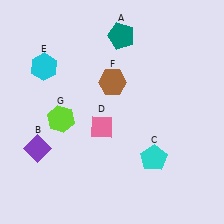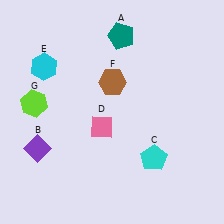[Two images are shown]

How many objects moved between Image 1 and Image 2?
1 object moved between the two images.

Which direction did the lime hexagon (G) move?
The lime hexagon (G) moved left.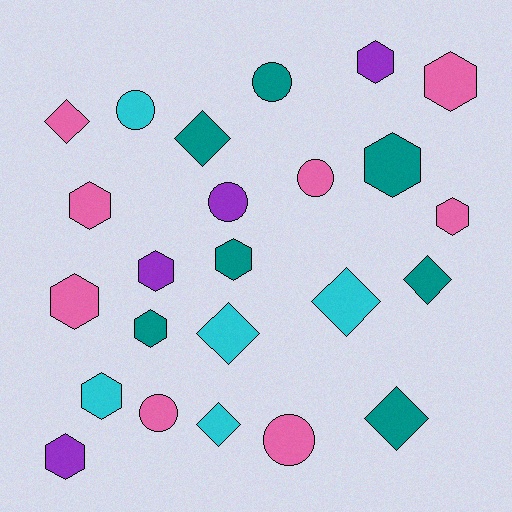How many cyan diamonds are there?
There are 3 cyan diamonds.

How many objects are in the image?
There are 24 objects.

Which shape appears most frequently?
Hexagon, with 11 objects.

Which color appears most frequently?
Pink, with 8 objects.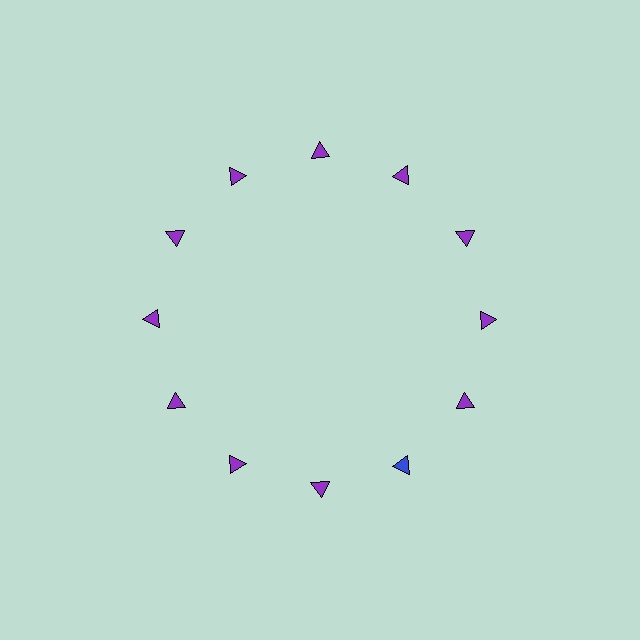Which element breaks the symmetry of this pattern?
The blue triangle at roughly the 5 o'clock position breaks the symmetry. All other shapes are purple triangles.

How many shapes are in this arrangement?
There are 12 shapes arranged in a ring pattern.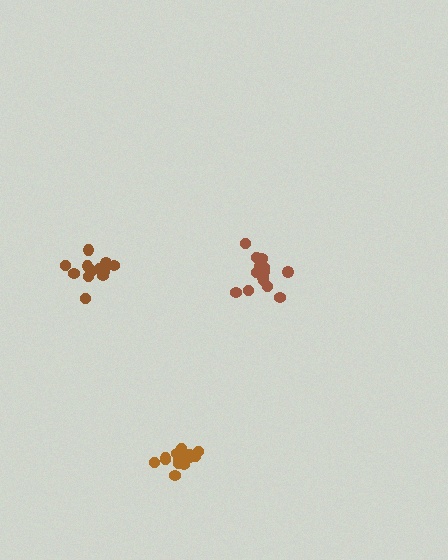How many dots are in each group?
Group 1: 14 dots, Group 2: 14 dots, Group 3: 15 dots (43 total).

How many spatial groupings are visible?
There are 3 spatial groupings.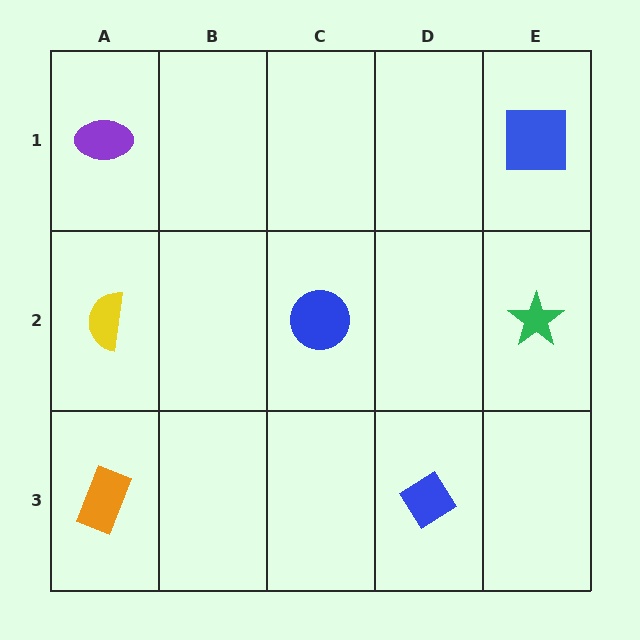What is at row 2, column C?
A blue circle.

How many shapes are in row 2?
3 shapes.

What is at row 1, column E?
A blue square.